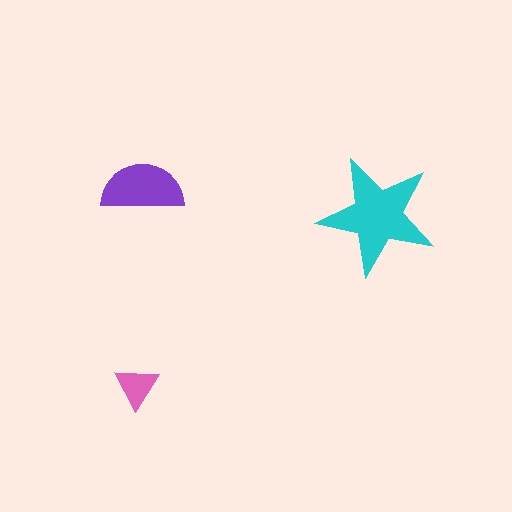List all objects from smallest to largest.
The pink triangle, the purple semicircle, the cyan star.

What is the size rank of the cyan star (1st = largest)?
1st.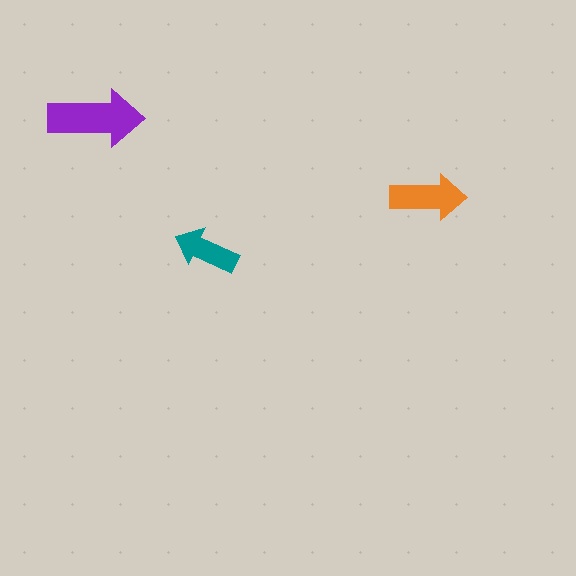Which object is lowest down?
The teal arrow is bottommost.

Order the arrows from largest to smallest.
the purple one, the orange one, the teal one.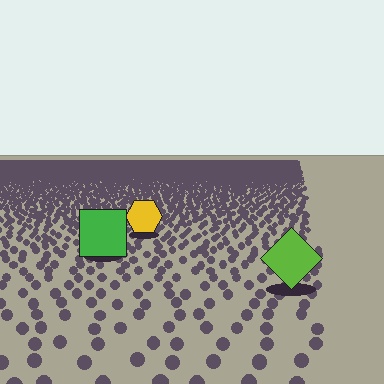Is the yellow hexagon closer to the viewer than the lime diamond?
No. The lime diamond is closer — you can tell from the texture gradient: the ground texture is coarser near it.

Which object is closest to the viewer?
The lime diamond is closest. The texture marks near it are larger and more spread out.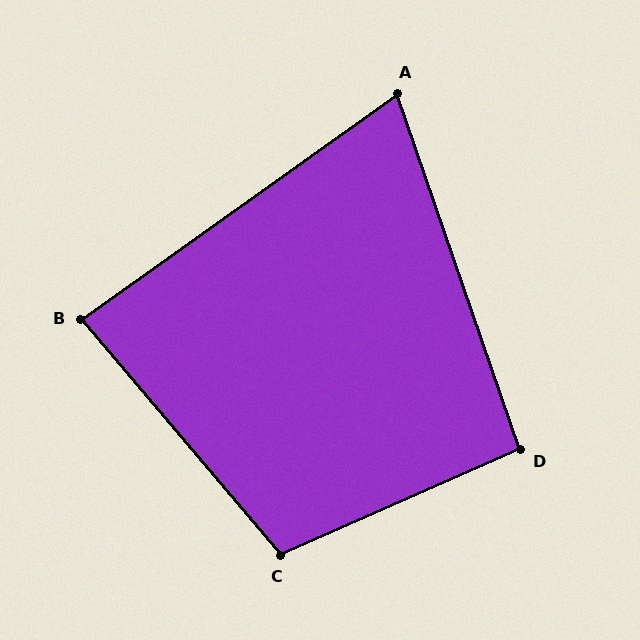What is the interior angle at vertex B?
Approximately 85 degrees (approximately right).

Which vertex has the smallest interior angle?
A, at approximately 74 degrees.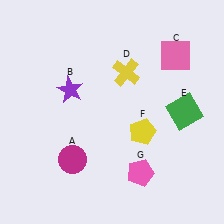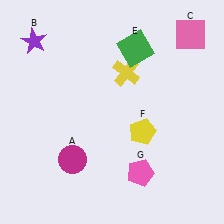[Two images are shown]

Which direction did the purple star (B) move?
The purple star (B) moved up.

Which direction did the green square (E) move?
The green square (E) moved up.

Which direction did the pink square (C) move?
The pink square (C) moved up.